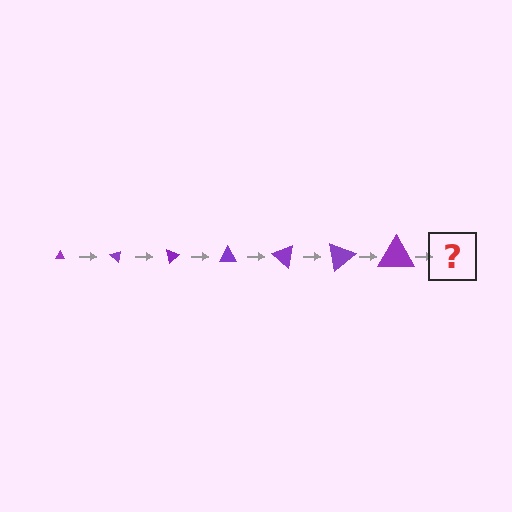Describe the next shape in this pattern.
It should be a triangle, larger than the previous one and rotated 280 degrees from the start.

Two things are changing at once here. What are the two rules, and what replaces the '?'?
The two rules are that the triangle grows larger each step and it rotates 40 degrees each step. The '?' should be a triangle, larger than the previous one and rotated 280 degrees from the start.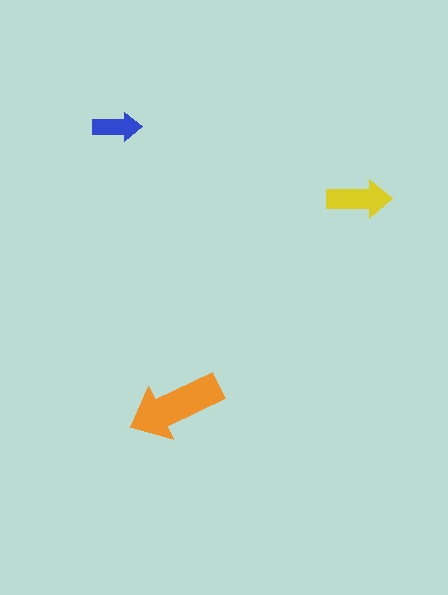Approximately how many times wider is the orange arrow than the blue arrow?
About 2 times wider.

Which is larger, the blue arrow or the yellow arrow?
The yellow one.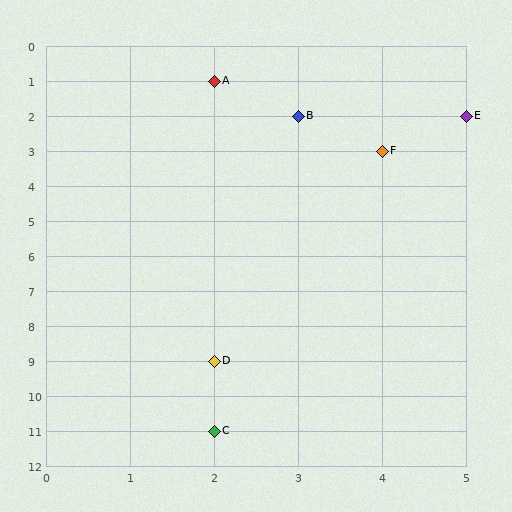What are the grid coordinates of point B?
Point B is at grid coordinates (3, 2).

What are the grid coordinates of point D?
Point D is at grid coordinates (2, 9).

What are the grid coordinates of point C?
Point C is at grid coordinates (2, 11).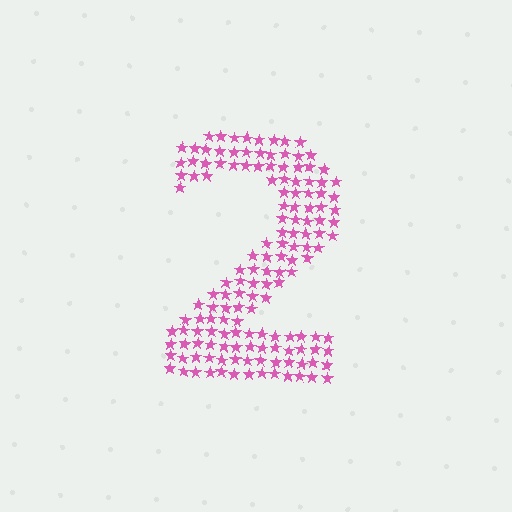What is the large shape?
The large shape is the digit 2.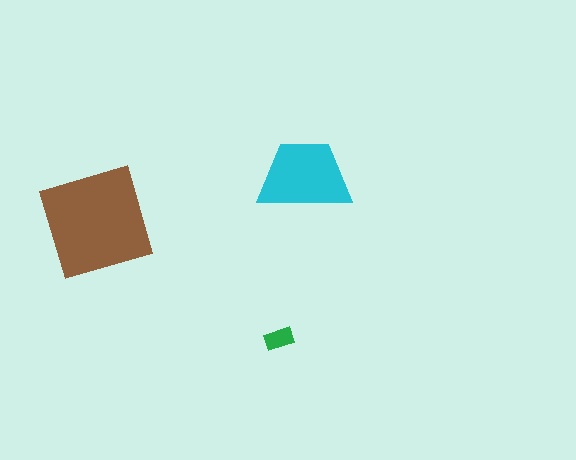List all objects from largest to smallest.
The brown diamond, the cyan trapezoid, the green rectangle.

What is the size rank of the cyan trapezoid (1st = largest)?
2nd.